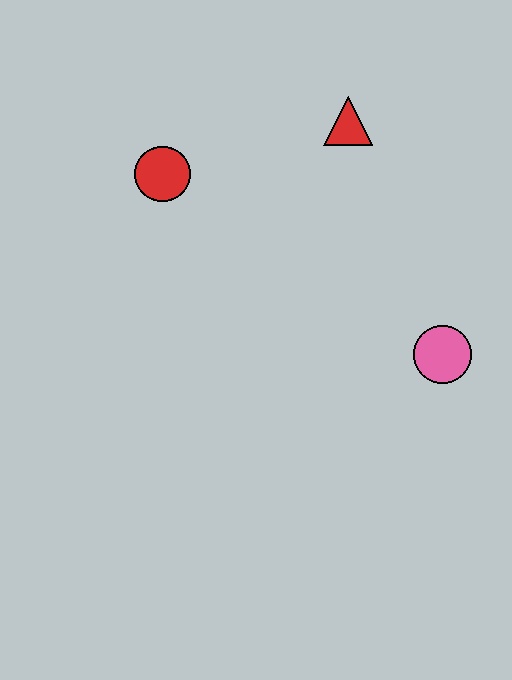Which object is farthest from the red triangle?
The pink circle is farthest from the red triangle.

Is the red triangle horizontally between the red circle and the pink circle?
Yes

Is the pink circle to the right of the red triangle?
Yes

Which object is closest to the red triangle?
The red circle is closest to the red triangle.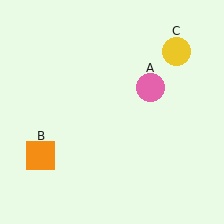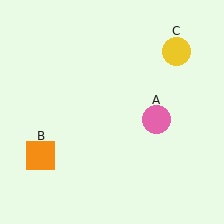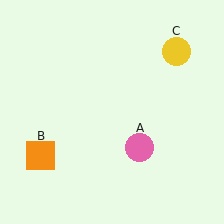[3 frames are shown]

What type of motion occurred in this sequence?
The pink circle (object A) rotated clockwise around the center of the scene.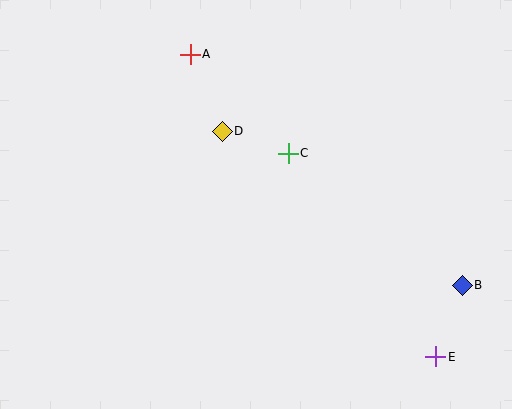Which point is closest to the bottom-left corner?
Point D is closest to the bottom-left corner.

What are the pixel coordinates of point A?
Point A is at (190, 54).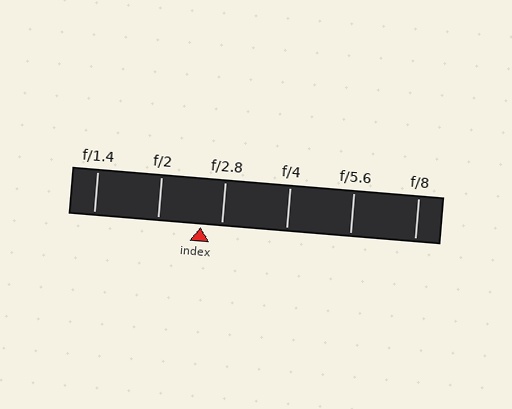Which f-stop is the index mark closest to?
The index mark is closest to f/2.8.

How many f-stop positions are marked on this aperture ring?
There are 6 f-stop positions marked.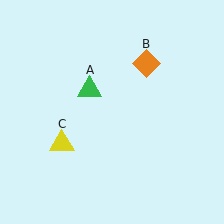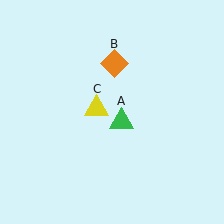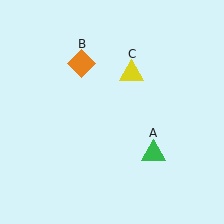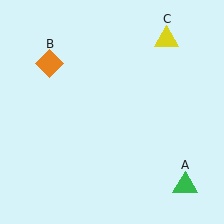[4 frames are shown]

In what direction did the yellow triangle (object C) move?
The yellow triangle (object C) moved up and to the right.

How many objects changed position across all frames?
3 objects changed position: green triangle (object A), orange diamond (object B), yellow triangle (object C).